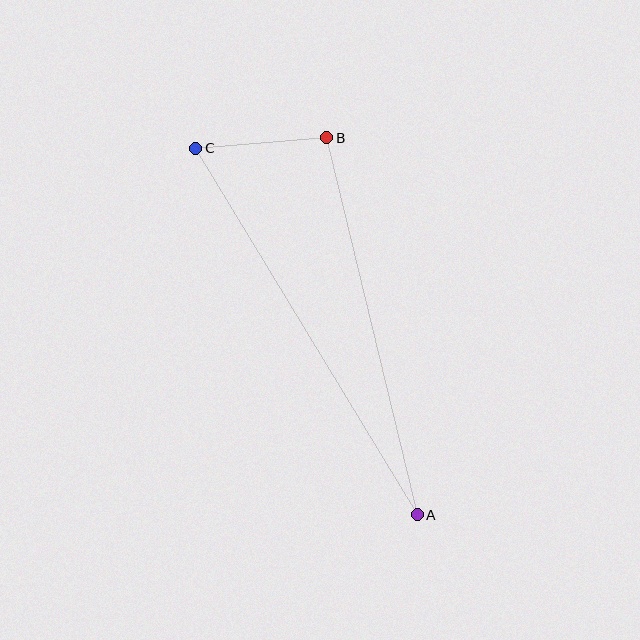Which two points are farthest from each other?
Points A and C are farthest from each other.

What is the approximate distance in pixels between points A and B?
The distance between A and B is approximately 387 pixels.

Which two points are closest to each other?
Points B and C are closest to each other.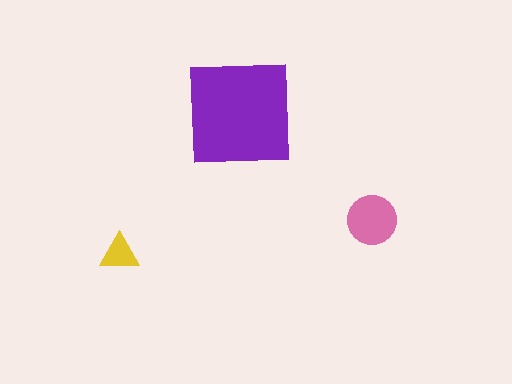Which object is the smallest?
The yellow triangle.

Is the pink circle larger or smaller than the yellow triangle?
Larger.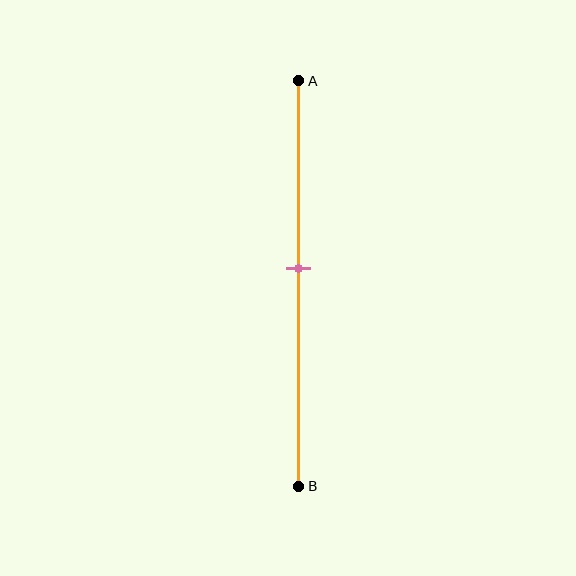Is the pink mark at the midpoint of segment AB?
No, the mark is at about 45% from A, not at the 50% midpoint.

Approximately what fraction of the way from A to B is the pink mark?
The pink mark is approximately 45% of the way from A to B.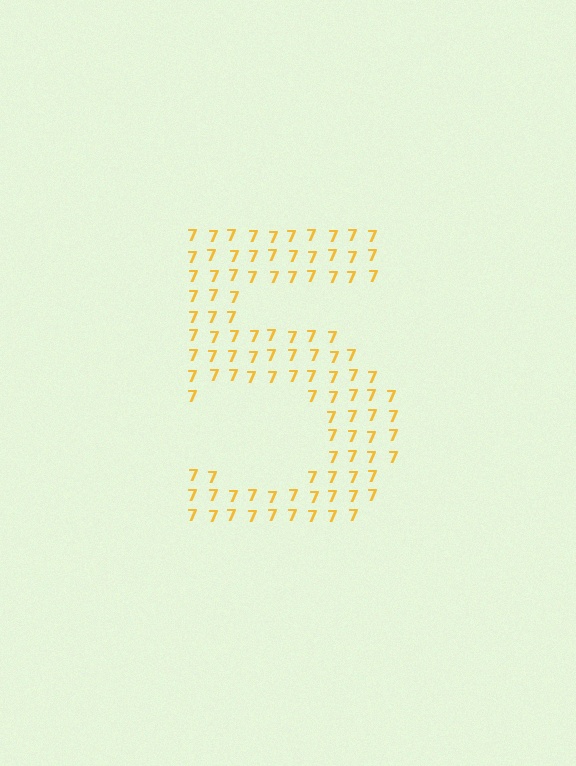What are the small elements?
The small elements are digit 7's.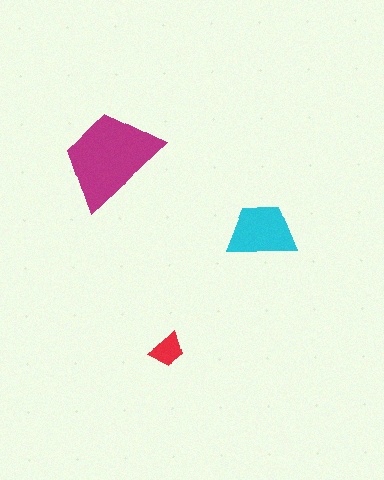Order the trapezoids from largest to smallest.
the magenta one, the cyan one, the red one.